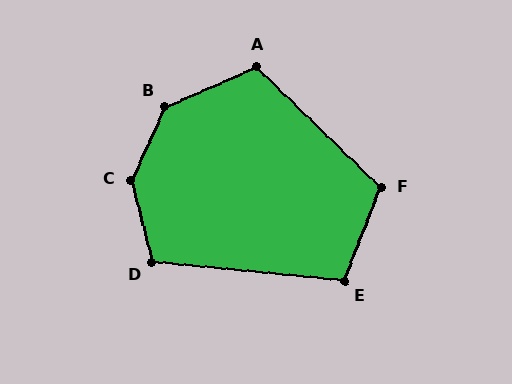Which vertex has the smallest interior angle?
E, at approximately 106 degrees.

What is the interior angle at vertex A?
Approximately 113 degrees (obtuse).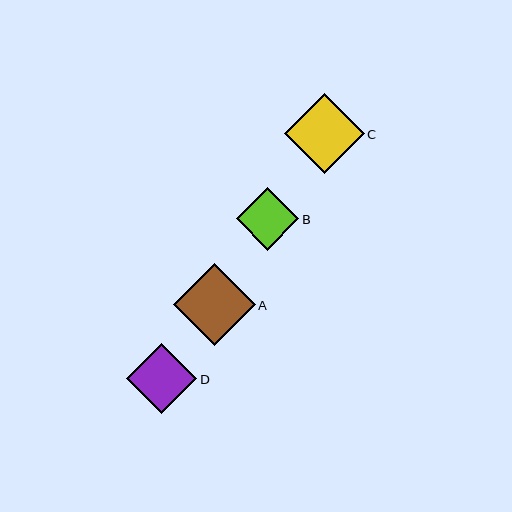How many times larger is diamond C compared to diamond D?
Diamond C is approximately 1.1 times the size of diamond D.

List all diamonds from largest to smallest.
From largest to smallest: A, C, D, B.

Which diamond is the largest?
Diamond A is the largest with a size of approximately 82 pixels.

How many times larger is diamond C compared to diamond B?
Diamond C is approximately 1.3 times the size of diamond B.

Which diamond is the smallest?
Diamond B is the smallest with a size of approximately 63 pixels.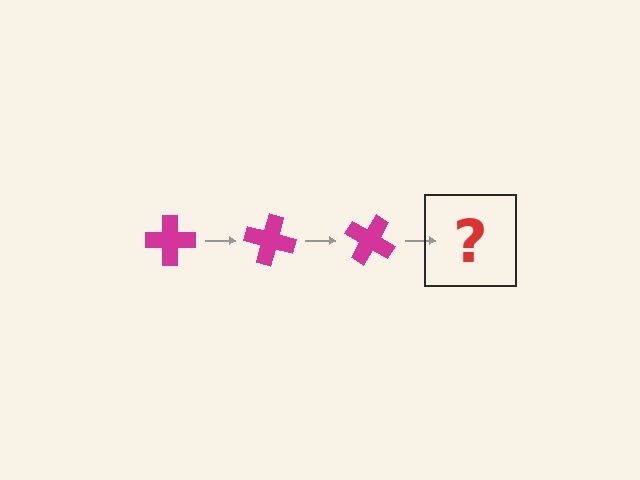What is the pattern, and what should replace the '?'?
The pattern is that the cross rotates 15 degrees each step. The '?' should be a magenta cross rotated 45 degrees.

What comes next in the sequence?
The next element should be a magenta cross rotated 45 degrees.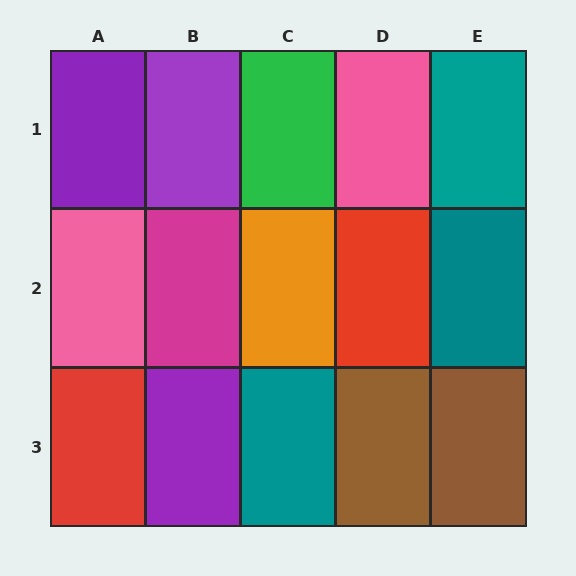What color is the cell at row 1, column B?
Purple.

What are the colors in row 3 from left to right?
Red, purple, teal, brown, brown.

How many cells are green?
1 cell is green.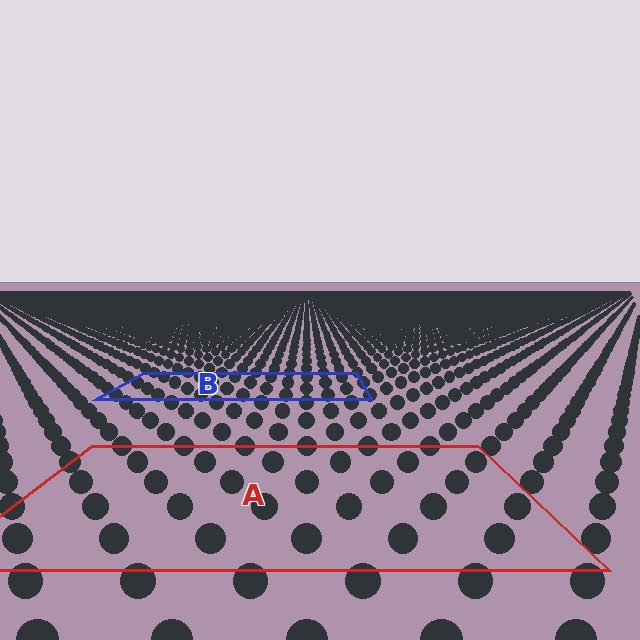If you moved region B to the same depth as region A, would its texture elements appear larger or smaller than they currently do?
They would appear larger. At a closer depth, the same texture elements are projected at a bigger on-screen size.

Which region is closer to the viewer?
Region A is closer. The texture elements there are larger and more spread out.